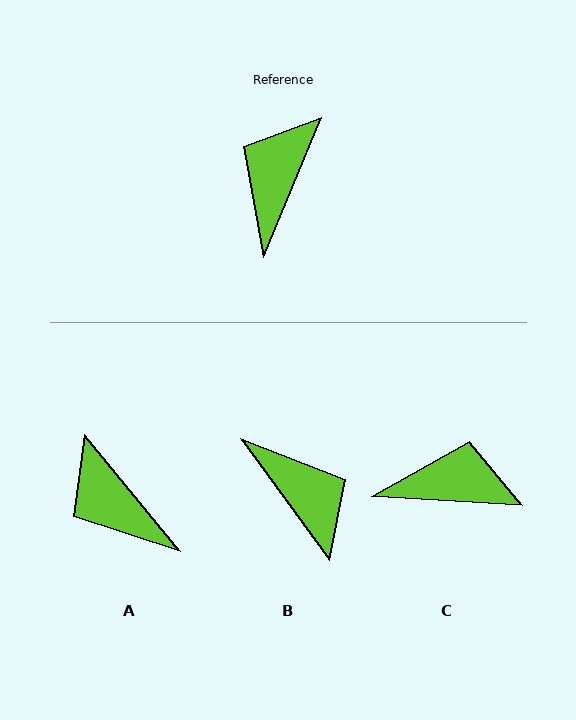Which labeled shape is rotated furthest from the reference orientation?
B, about 122 degrees away.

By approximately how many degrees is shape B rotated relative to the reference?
Approximately 122 degrees clockwise.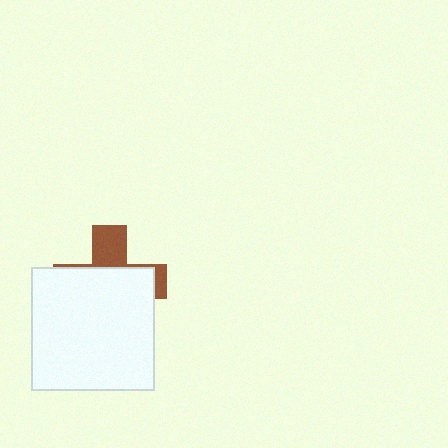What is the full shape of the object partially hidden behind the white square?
The partially hidden object is a brown cross.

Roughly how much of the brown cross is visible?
A small part of it is visible (roughly 32%).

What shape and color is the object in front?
The object in front is a white square.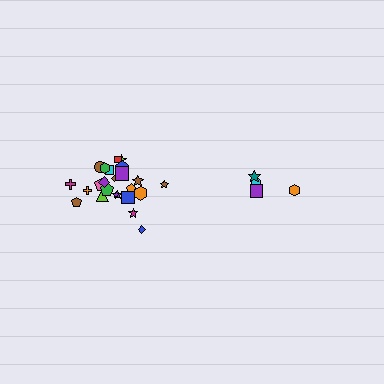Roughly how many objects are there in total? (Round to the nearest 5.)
Roughly 30 objects in total.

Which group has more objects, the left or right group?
The left group.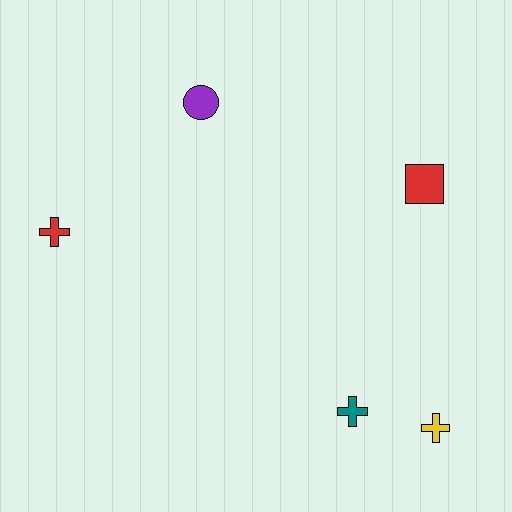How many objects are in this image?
There are 5 objects.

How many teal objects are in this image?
There is 1 teal object.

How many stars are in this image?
There are no stars.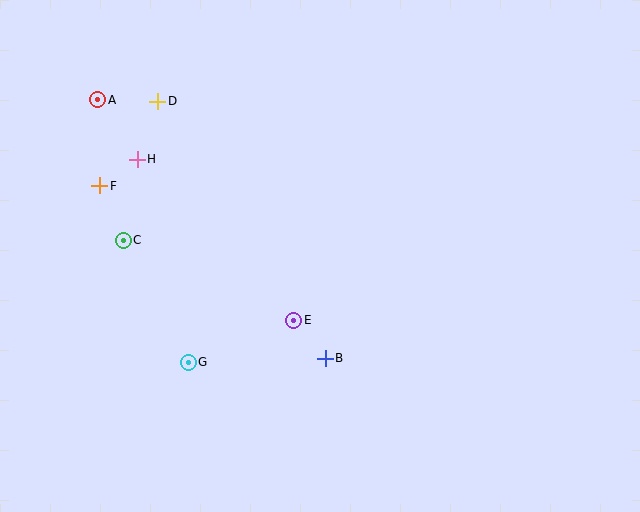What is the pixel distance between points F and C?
The distance between F and C is 59 pixels.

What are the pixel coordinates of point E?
Point E is at (294, 320).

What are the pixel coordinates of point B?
Point B is at (325, 358).